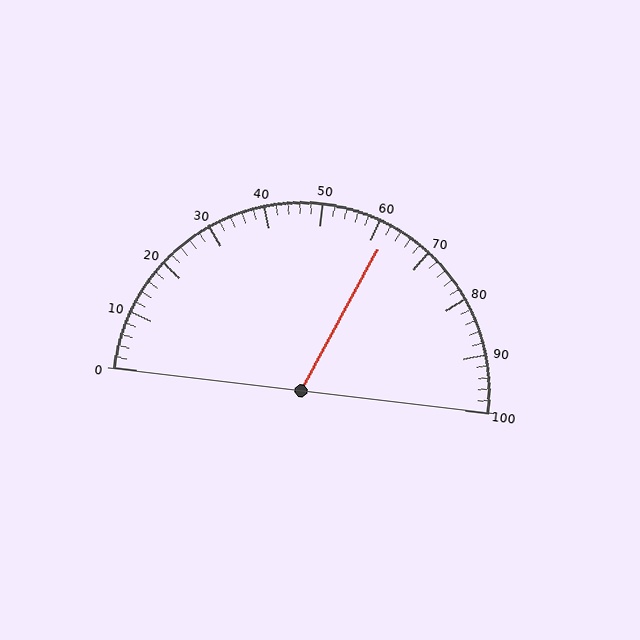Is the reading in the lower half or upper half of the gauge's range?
The reading is in the upper half of the range (0 to 100).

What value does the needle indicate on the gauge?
The needle indicates approximately 62.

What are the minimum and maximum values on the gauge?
The gauge ranges from 0 to 100.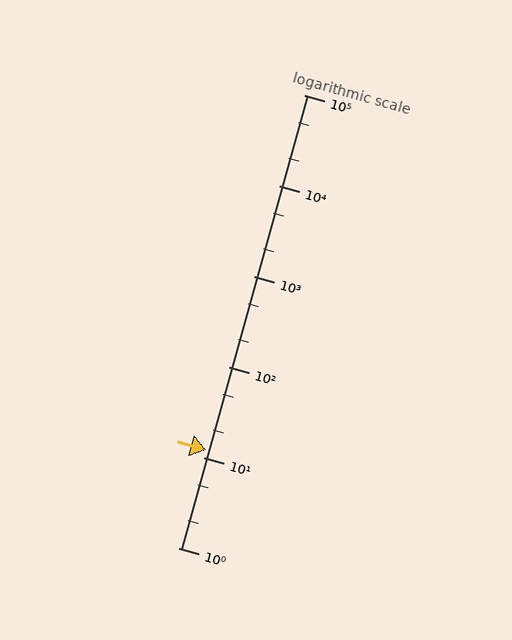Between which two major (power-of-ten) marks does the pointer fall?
The pointer is between 10 and 100.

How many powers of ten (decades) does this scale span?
The scale spans 5 decades, from 1 to 100000.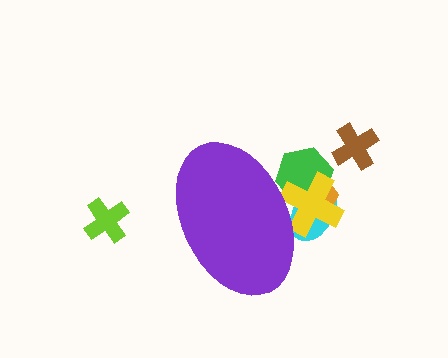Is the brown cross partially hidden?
No, the brown cross is fully visible.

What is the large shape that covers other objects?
A purple ellipse.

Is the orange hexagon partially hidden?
Yes, the orange hexagon is partially hidden behind the purple ellipse.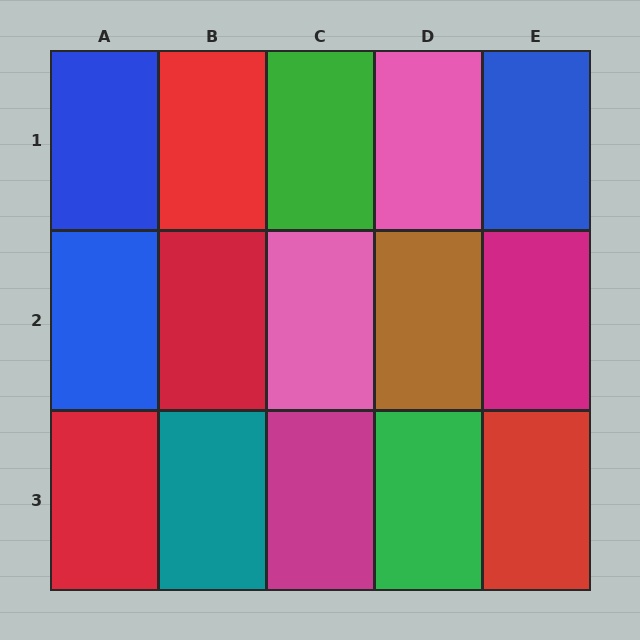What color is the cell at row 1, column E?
Blue.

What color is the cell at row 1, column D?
Pink.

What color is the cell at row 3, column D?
Green.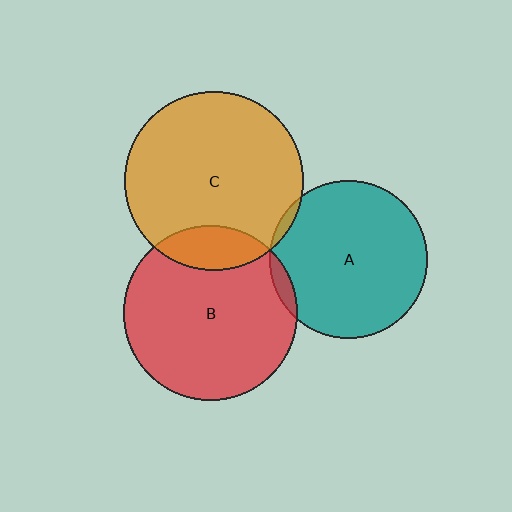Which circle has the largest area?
Circle C (orange).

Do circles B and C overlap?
Yes.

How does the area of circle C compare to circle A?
Approximately 1.3 times.